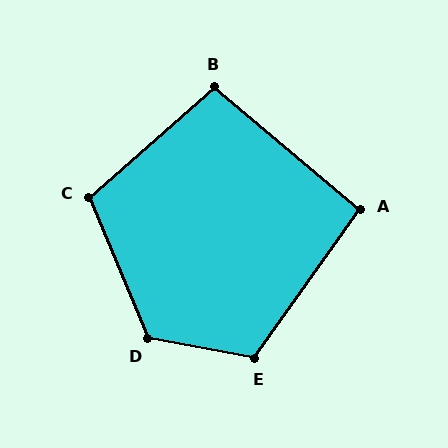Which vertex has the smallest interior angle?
A, at approximately 94 degrees.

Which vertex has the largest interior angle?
D, at approximately 123 degrees.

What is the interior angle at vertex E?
Approximately 115 degrees (obtuse).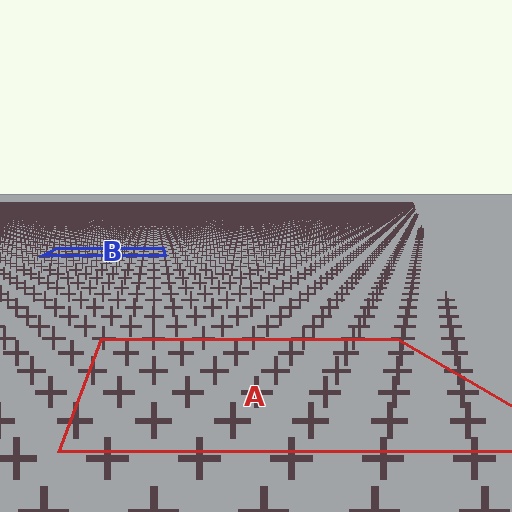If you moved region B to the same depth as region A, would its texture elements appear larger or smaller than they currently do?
They would appear larger. At a closer depth, the same texture elements are projected at a bigger on-screen size.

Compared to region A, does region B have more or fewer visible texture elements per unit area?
Region B has more texture elements per unit area — they are packed more densely because it is farther away.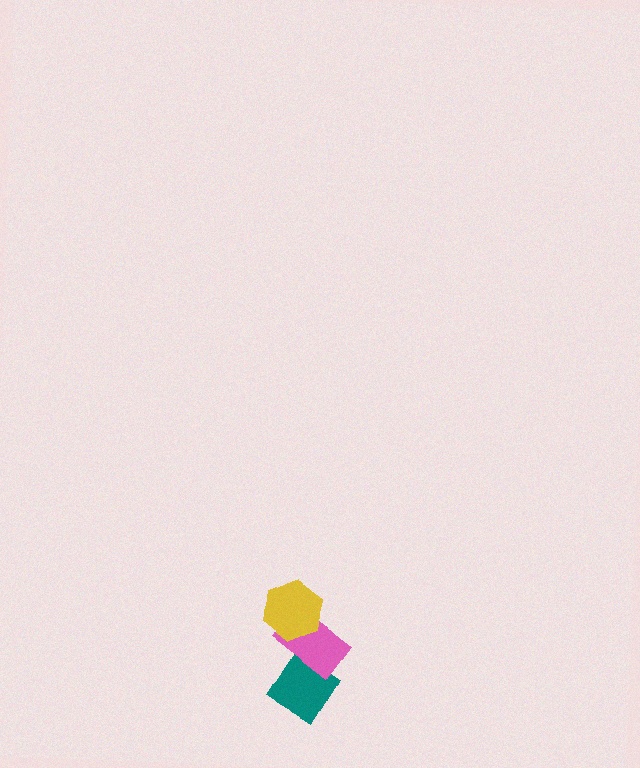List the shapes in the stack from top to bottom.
From top to bottom: the yellow hexagon, the pink rectangle, the teal diamond.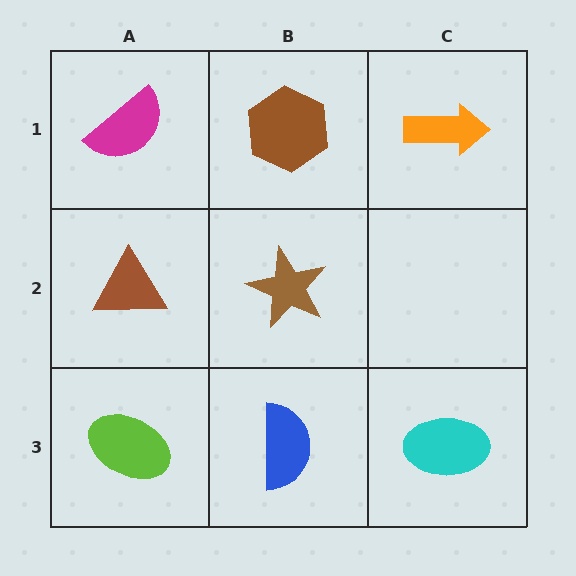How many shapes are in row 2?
2 shapes.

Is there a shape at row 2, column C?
No, that cell is empty.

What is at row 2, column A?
A brown triangle.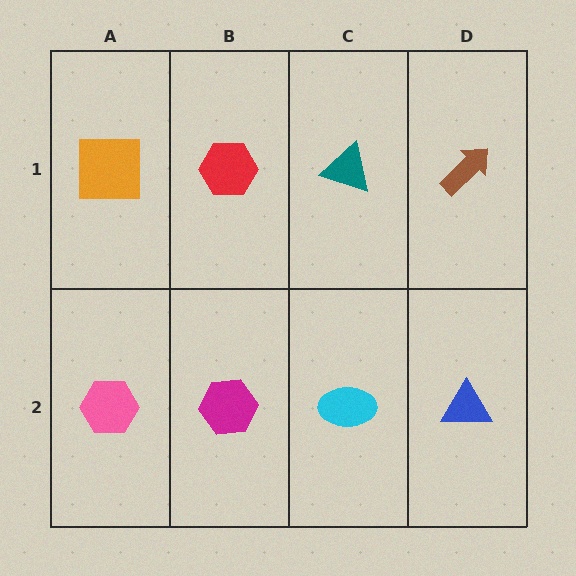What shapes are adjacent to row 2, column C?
A teal triangle (row 1, column C), a magenta hexagon (row 2, column B), a blue triangle (row 2, column D).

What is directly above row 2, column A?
An orange square.